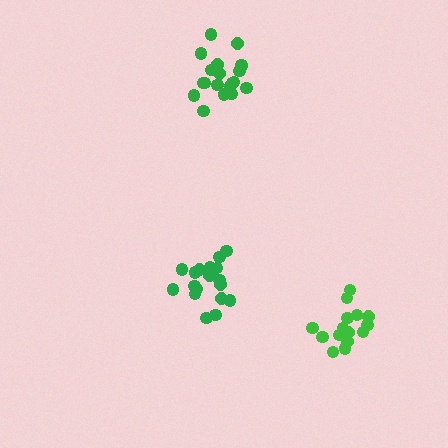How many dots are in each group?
Group 1: 17 dots, Group 2: 20 dots, Group 3: 20 dots (57 total).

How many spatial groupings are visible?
There are 3 spatial groupings.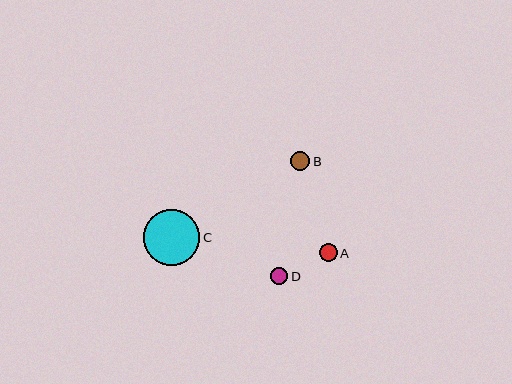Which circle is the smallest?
Circle D is the smallest with a size of approximately 17 pixels.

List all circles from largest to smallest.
From largest to smallest: C, B, A, D.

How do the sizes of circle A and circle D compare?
Circle A and circle D are approximately the same size.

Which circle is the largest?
Circle C is the largest with a size of approximately 56 pixels.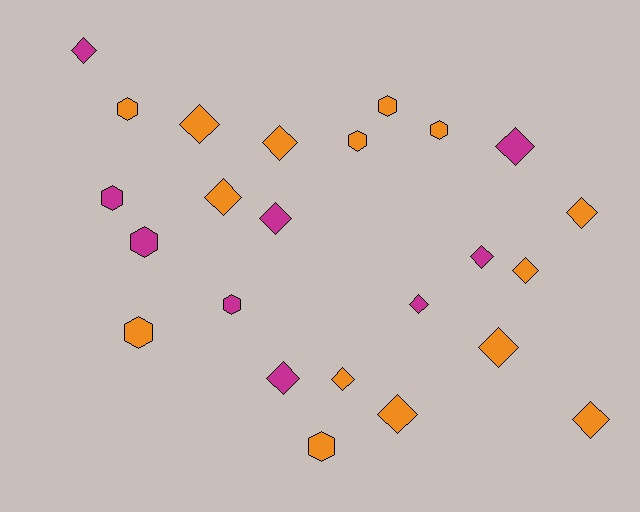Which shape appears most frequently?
Diamond, with 15 objects.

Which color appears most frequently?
Orange, with 15 objects.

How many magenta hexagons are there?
There are 3 magenta hexagons.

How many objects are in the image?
There are 24 objects.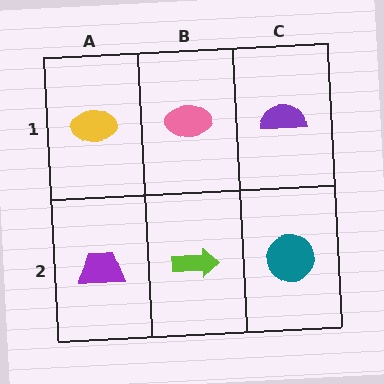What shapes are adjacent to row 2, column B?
A pink ellipse (row 1, column B), a purple trapezoid (row 2, column A), a teal circle (row 2, column C).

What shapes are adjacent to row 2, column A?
A yellow ellipse (row 1, column A), a lime arrow (row 2, column B).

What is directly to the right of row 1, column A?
A pink ellipse.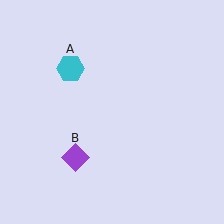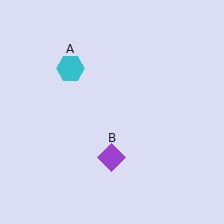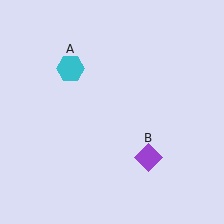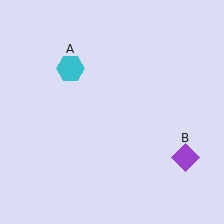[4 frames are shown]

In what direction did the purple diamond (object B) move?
The purple diamond (object B) moved right.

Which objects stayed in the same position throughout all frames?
Cyan hexagon (object A) remained stationary.